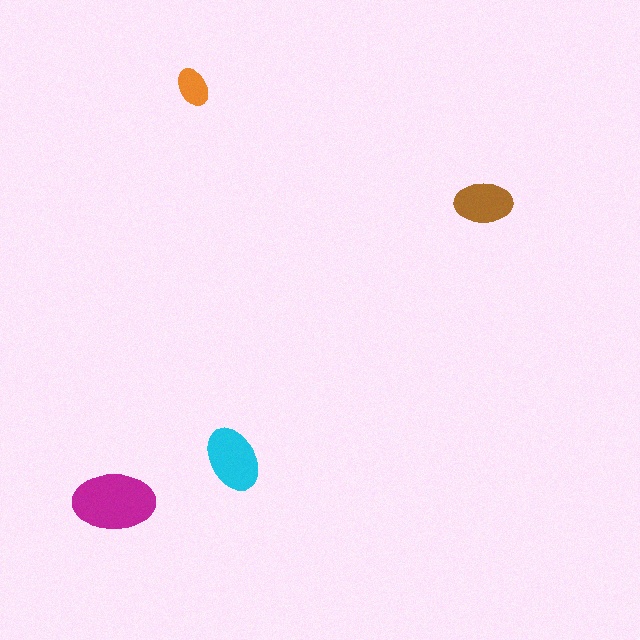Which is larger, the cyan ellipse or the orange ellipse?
The cyan one.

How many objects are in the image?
There are 4 objects in the image.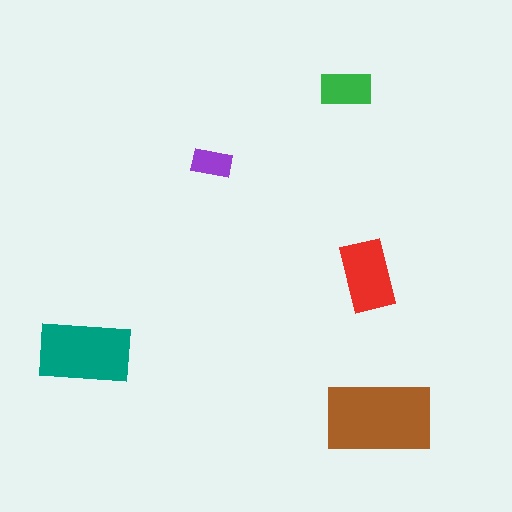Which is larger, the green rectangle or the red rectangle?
The red one.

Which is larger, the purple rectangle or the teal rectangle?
The teal one.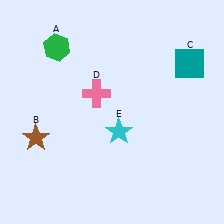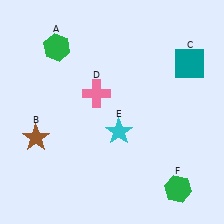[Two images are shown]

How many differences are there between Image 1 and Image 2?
There is 1 difference between the two images.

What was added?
A green hexagon (F) was added in Image 2.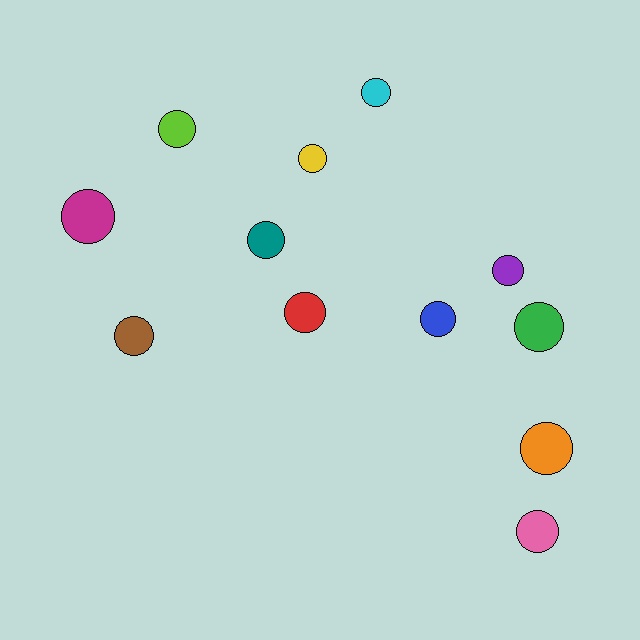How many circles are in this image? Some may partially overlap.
There are 12 circles.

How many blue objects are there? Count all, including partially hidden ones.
There is 1 blue object.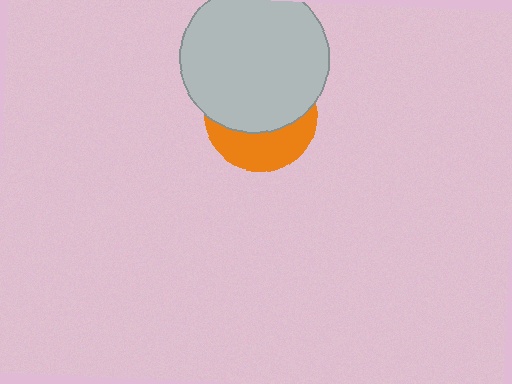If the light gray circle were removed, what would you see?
You would see the complete orange circle.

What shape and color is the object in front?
The object in front is a light gray circle.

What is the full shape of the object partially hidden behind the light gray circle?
The partially hidden object is an orange circle.